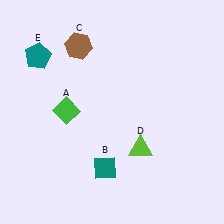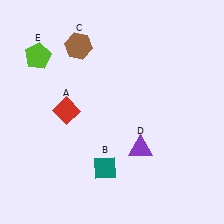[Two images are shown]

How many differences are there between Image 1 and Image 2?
There are 3 differences between the two images.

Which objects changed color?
A changed from green to red. D changed from lime to purple. E changed from teal to lime.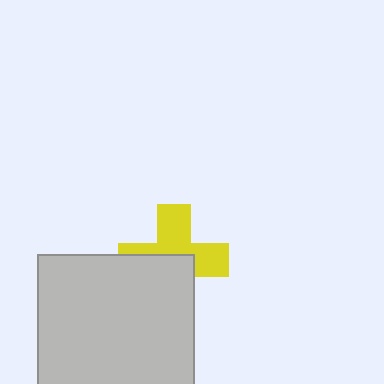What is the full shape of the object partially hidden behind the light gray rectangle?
The partially hidden object is a yellow cross.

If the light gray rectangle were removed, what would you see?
You would see the complete yellow cross.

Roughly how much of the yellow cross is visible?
About half of it is visible (roughly 51%).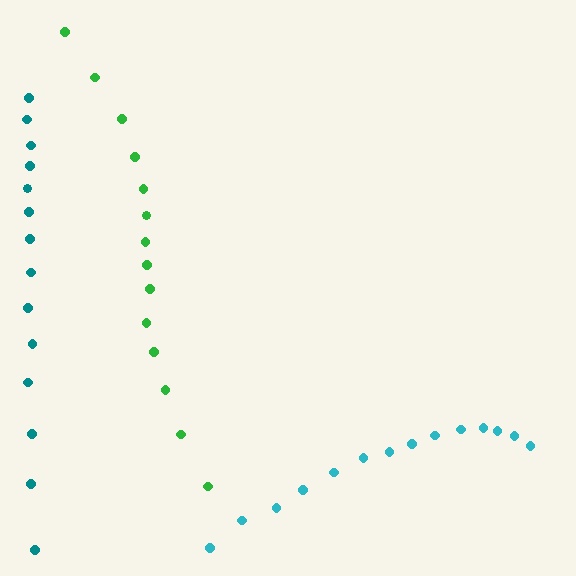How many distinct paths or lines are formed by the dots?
There are 3 distinct paths.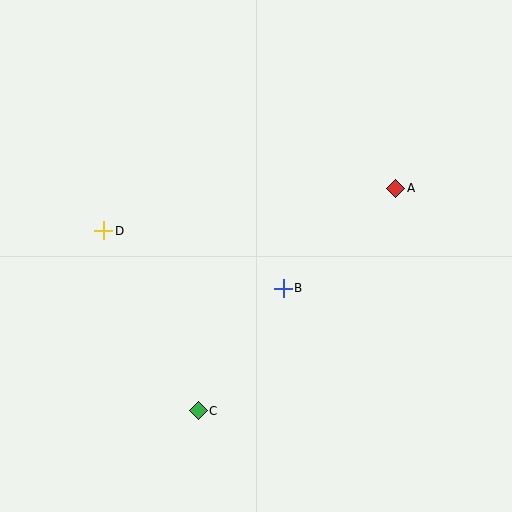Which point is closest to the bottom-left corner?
Point C is closest to the bottom-left corner.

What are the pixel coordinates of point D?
Point D is at (104, 231).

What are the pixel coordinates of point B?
Point B is at (283, 288).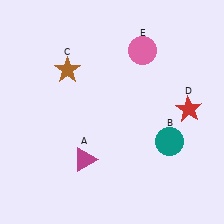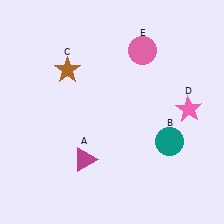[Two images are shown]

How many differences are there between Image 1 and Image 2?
There is 1 difference between the two images.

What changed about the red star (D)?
In Image 1, D is red. In Image 2, it changed to pink.